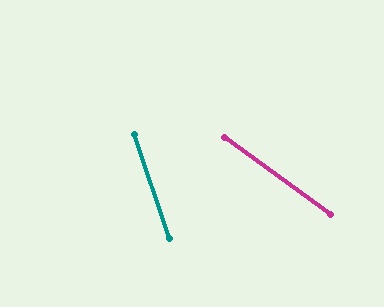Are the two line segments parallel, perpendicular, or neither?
Neither parallel nor perpendicular — they differ by about 35°.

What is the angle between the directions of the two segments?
Approximately 35 degrees.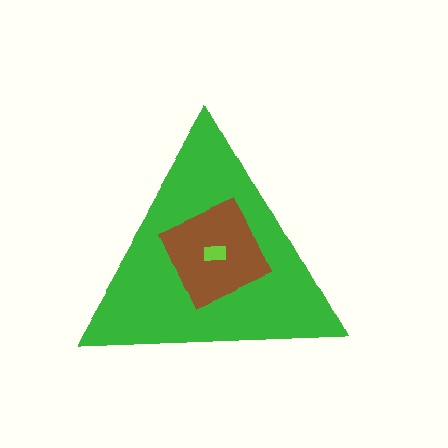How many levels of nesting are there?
3.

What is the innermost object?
The lime rectangle.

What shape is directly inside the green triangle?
The brown square.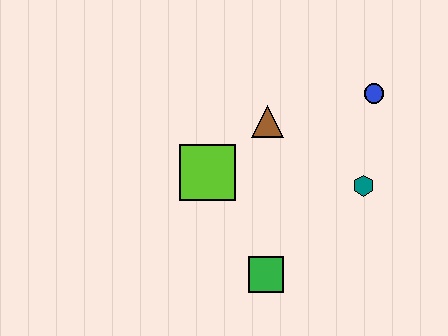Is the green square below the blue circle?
Yes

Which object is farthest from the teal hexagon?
The lime square is farthest from the teal hexagon.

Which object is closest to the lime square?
The brown triangle is closest to the lime square.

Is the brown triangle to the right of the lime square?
Yes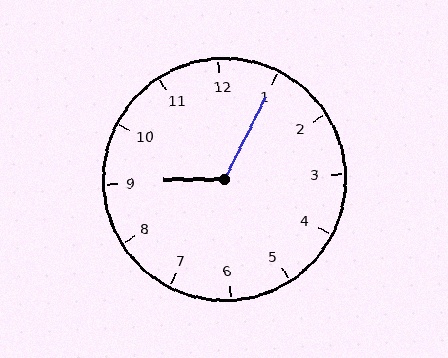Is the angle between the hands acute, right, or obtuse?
It is obtuse.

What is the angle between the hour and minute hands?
Approximately 118 degrees.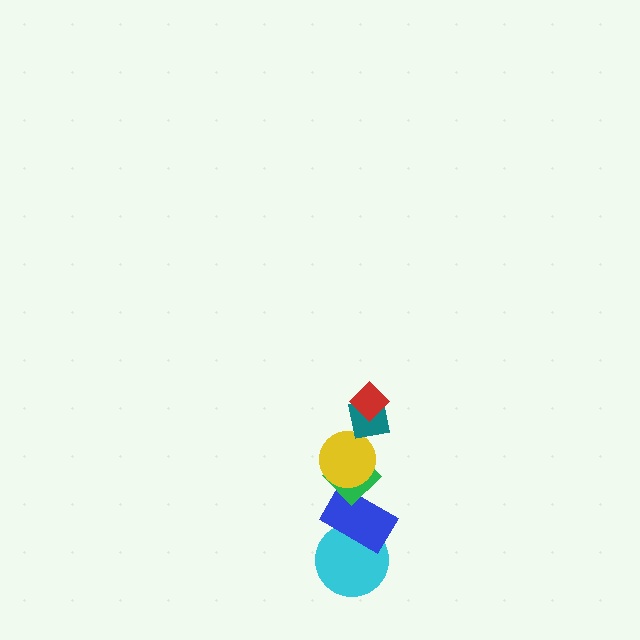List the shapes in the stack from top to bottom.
From top to bottom: the red diamond, the teal square, the yellow circle, the green diamond, the blue rectangle, the cyan circle.